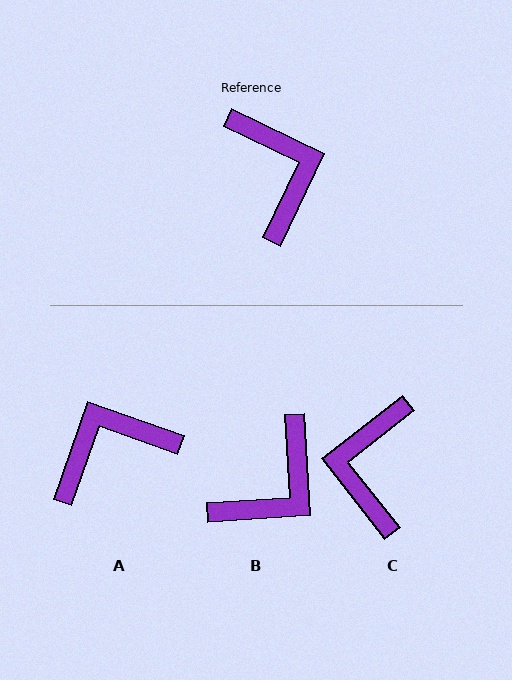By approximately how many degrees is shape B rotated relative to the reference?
Approximately 61 degrees clockwise.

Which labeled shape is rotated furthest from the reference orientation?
C, about 153 degrees away.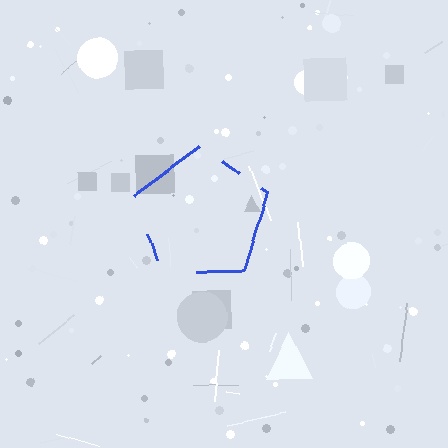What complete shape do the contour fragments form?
The contour fragments form a pentagon.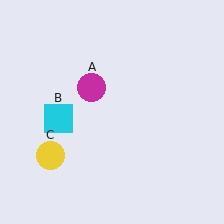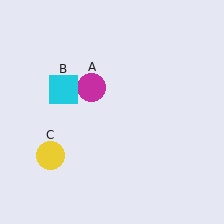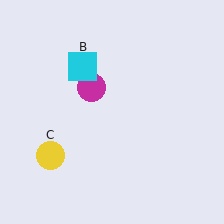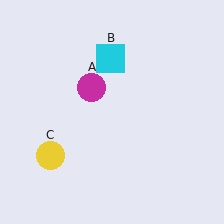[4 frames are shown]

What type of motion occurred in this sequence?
The cyan square (object B) rotated clockwise around the center of the scene.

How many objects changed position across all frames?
1 object changed position: cyan square (object B).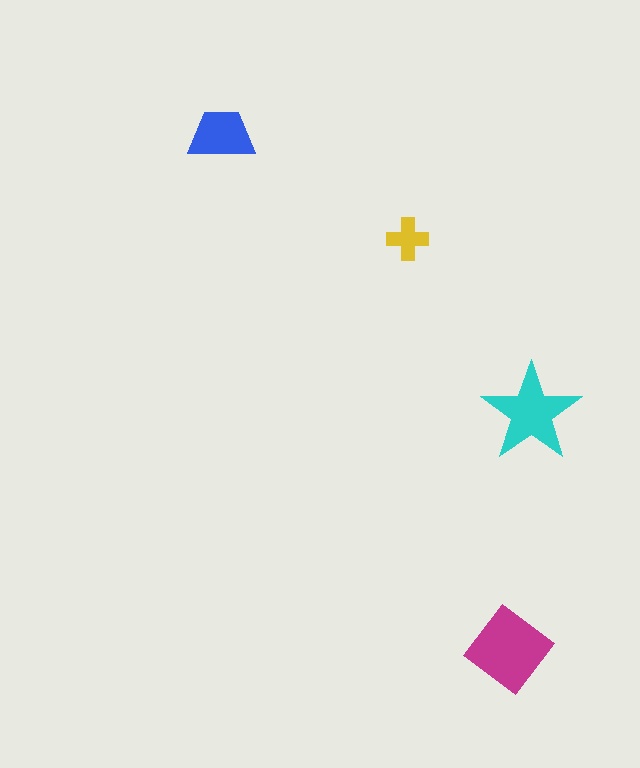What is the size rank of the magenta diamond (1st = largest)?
1st.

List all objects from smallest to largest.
The yellow cross, the blue trapezoid, the cyan star, the magenta diamond.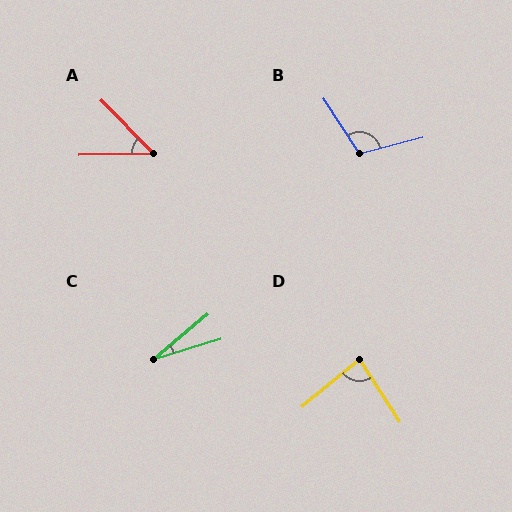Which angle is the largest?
B, at approximately 108 degrees.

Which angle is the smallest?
C, at approximately 23 degrees.